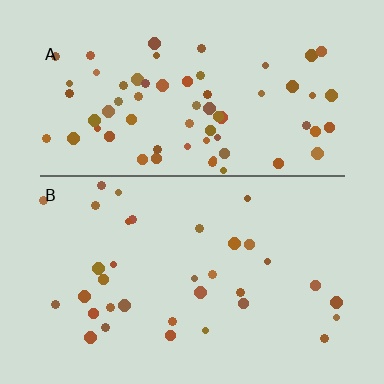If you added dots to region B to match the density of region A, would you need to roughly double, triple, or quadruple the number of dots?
Approximately double.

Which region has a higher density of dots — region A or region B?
A (the top).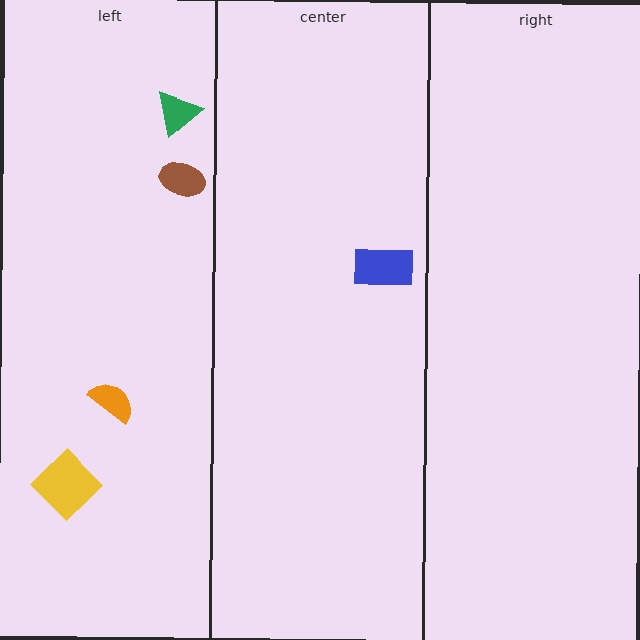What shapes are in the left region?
The orange semicircle, the brown ellipse, the yellow diamond, the green triangle.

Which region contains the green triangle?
The left region.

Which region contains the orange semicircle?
The left region.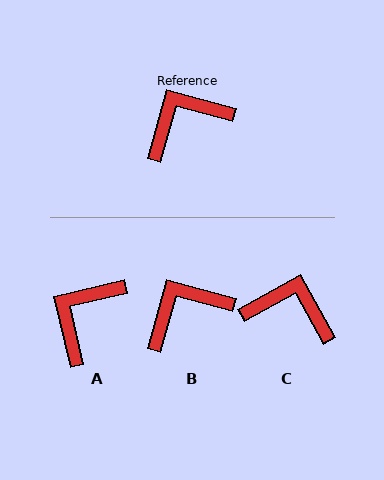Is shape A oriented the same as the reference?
No, it is off by about 29 degrees.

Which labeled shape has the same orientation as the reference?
B.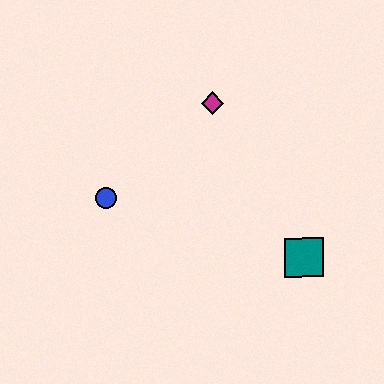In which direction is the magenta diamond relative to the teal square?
The magenta diamond is above the teal square.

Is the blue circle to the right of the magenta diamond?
No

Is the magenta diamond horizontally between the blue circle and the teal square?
Yes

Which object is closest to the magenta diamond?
The blue circle is closest to the magenta diamond.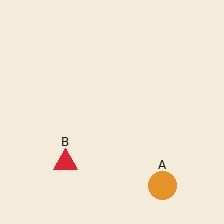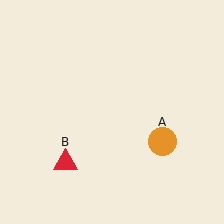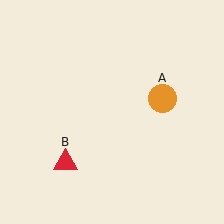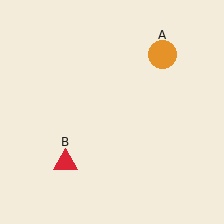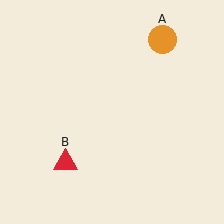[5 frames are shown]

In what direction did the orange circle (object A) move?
The orange circle (object A) moved up.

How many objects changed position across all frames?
1 object changed position: orange circle (object A).